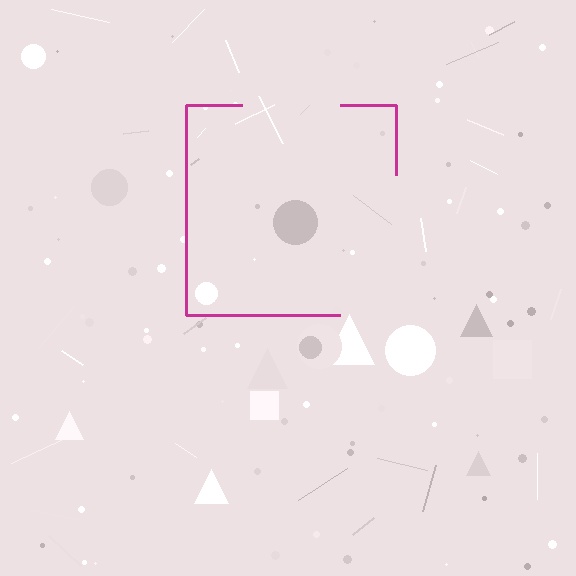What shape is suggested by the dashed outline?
The dashed outline suggests a square.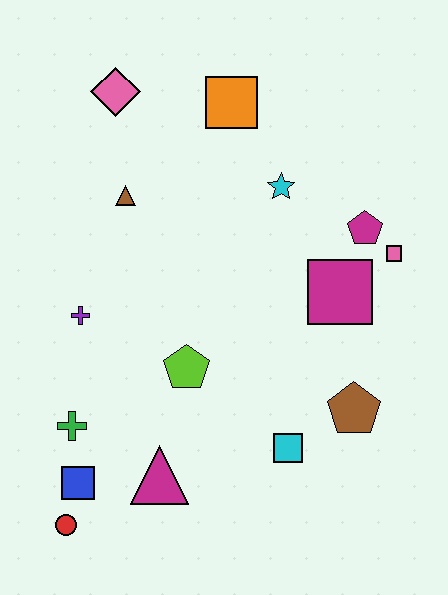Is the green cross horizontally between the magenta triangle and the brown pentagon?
No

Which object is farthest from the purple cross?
The pink square is farthest from the purple cross.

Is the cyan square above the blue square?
Yes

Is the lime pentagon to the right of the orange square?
No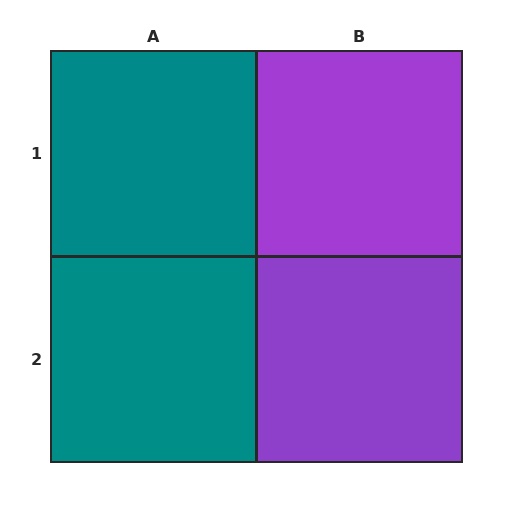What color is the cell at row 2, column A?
Teal.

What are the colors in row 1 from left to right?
Teal, purple.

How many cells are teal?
2 cells are teal.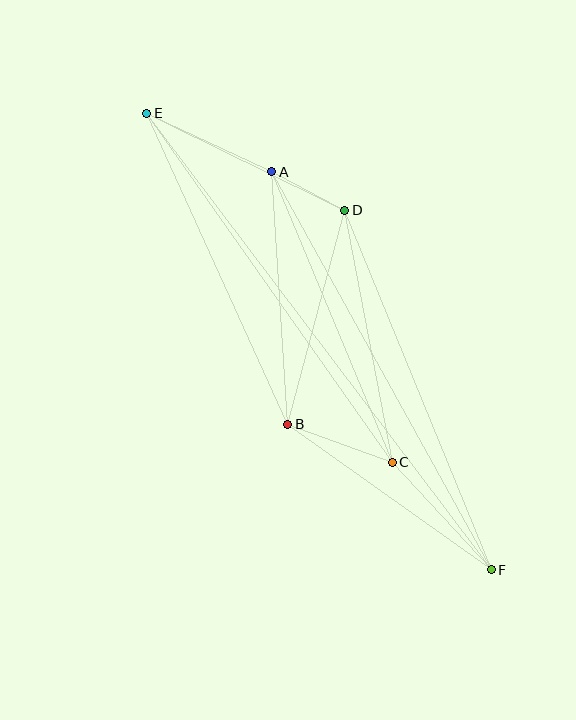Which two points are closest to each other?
Points A and D are closest to each other.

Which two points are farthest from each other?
Points E and F are farthest from each other.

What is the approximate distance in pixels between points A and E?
The distance between A and E is approximately 138 pixels.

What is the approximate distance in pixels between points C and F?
The distance between C and F is approximately 146 pixels.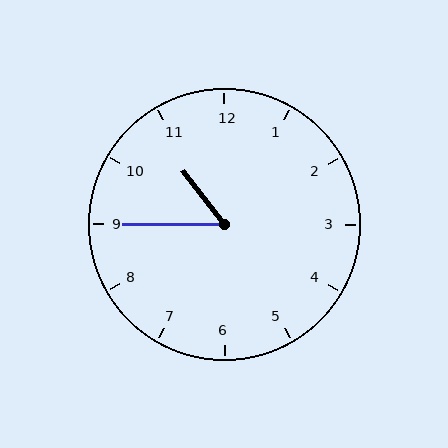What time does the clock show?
10:45.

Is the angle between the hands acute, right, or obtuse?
It is acute.